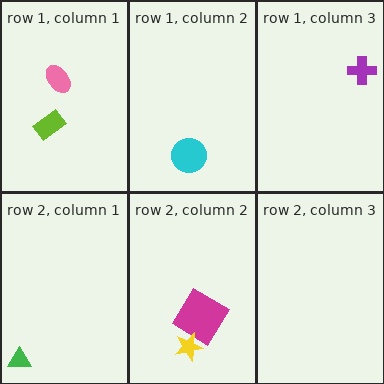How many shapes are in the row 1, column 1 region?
2.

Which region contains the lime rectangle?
The row 1, column 1 region.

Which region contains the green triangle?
The row 2, column 1 region.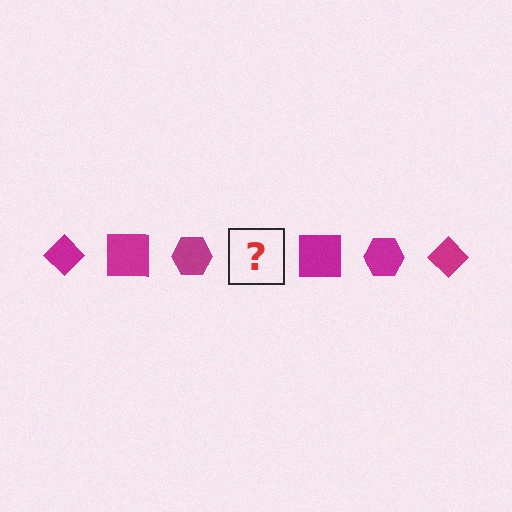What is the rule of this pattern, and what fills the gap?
The rule is that the pattern cycles through diamond, square, hexagon shapes in magenta. The gap should be filled with a magenta diamond.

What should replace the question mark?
The question mark should be replaced with a magenta diamond.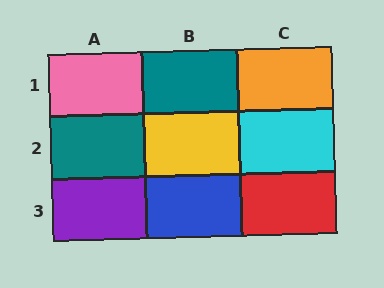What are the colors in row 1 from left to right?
Pink, teal, orange.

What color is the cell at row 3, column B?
Blue.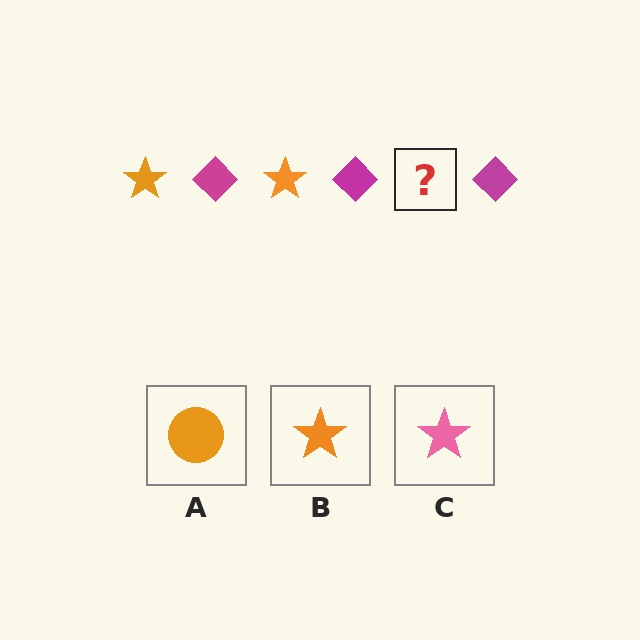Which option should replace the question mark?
Option B.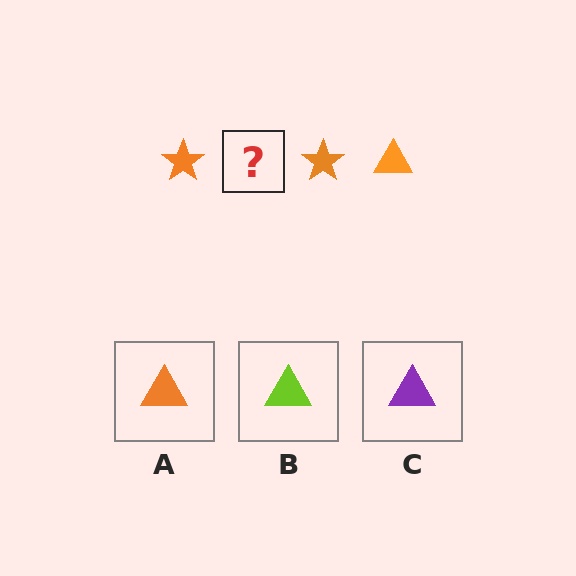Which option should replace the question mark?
Option A.